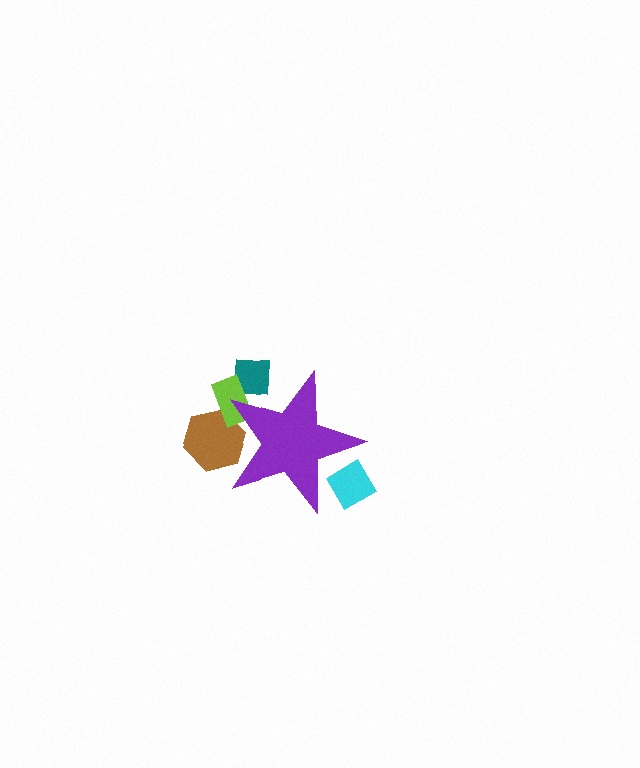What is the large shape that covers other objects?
A purple star.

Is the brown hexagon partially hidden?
Yes, the brown hexagon is partially hidden behind the purple star.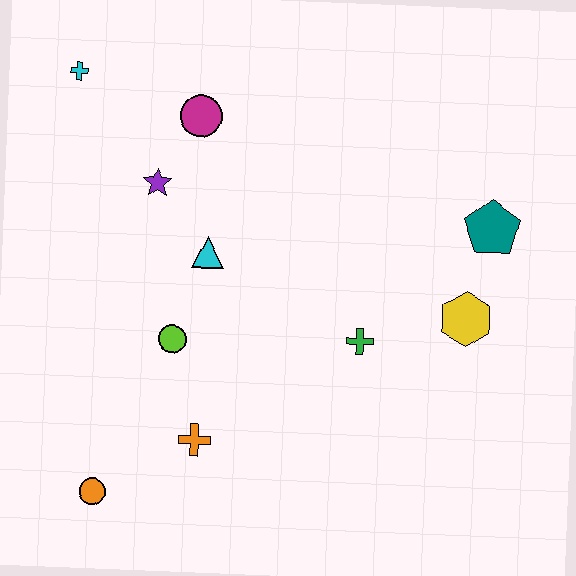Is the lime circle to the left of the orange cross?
Yes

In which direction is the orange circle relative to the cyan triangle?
The orange circle is below the cyan triangle.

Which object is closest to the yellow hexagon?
The teal pentagon is closest to the yellow hexagon.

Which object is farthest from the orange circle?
The teal pentagon is farthest from the orange circle.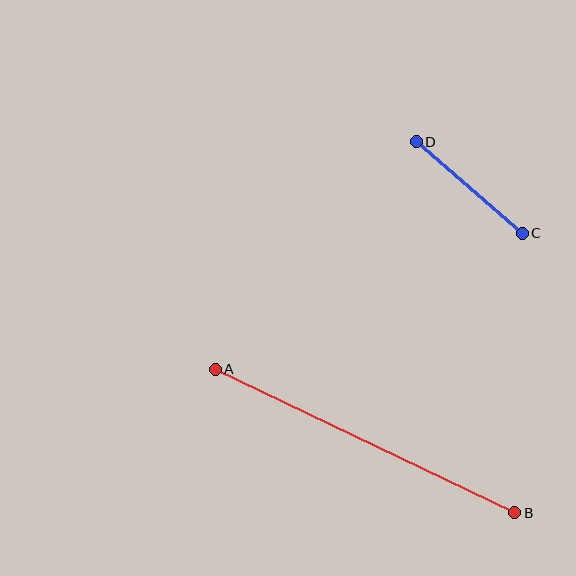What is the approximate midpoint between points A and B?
The midpoint is at approximately (365, 441) pixels.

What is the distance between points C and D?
The distance is approximately 140 pixels.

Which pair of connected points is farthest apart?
Points A and B are farthest apart.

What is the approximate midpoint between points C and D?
The midpoint is at approximately (469, 187) pixels.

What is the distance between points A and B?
The distance is approximately 332 pixels.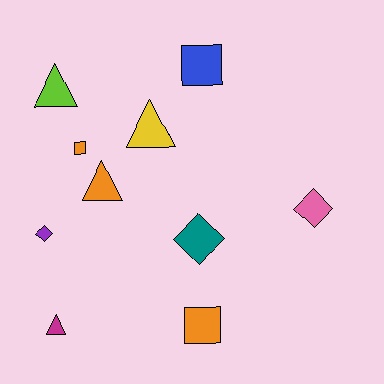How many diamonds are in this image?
There are 3 diamonds.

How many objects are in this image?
There are 10 objects.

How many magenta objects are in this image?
There is 1 magenta object.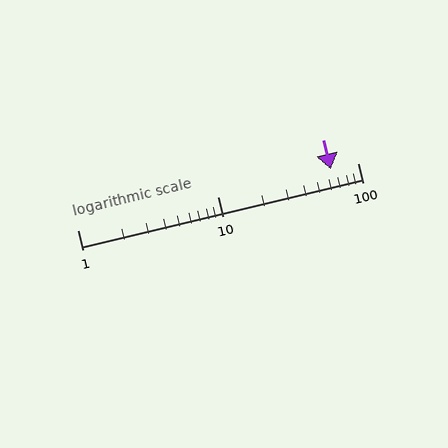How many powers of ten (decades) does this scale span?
The scale spans 2 decades, from 1 to 100.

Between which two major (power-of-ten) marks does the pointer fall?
The pointer is between 10 and 100.